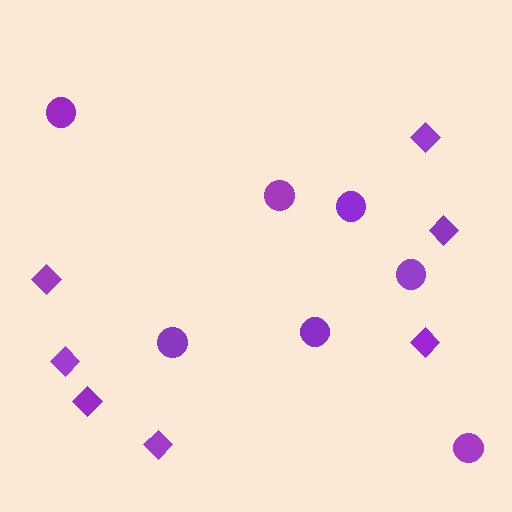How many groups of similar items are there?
There are 2 groups: one group of diamonds (7) and one group of circles (7).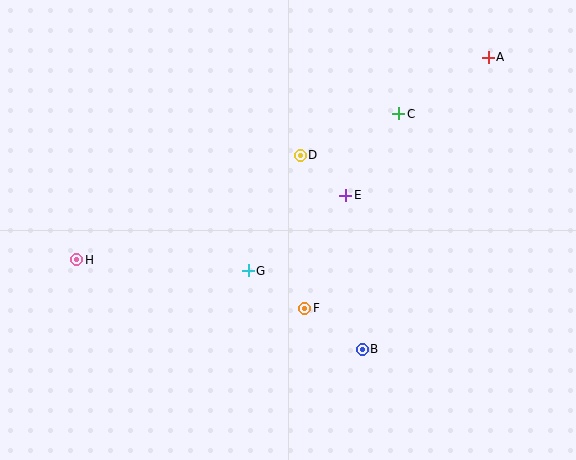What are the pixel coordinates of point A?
Point A is at (488, 57).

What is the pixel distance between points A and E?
The distance between A and E is 198 pixels.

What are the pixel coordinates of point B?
Point B is at (362, 349).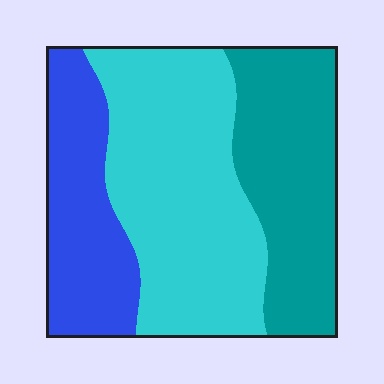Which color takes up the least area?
Blue, at roughly 25%.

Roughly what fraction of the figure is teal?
Teal covers 31% of the figure.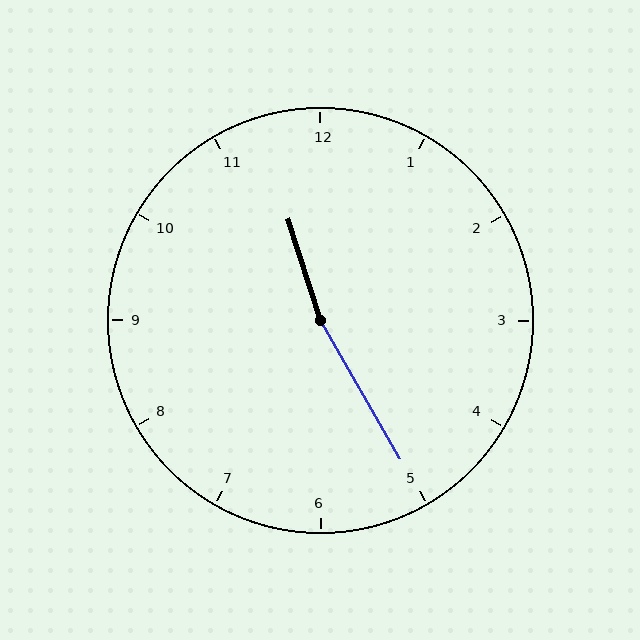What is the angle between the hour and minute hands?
Approximately 168 degrees.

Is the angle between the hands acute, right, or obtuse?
It is obtuse.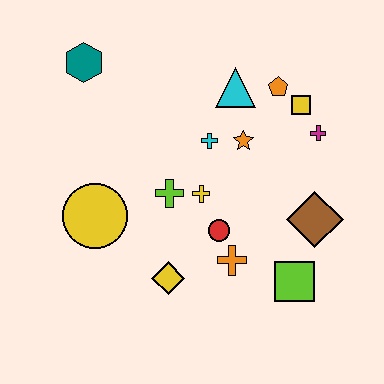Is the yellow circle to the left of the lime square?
Yes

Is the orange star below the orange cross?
No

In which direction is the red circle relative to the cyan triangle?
The red circle is below the cyan triangle.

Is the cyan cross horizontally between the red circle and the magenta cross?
No